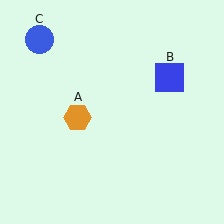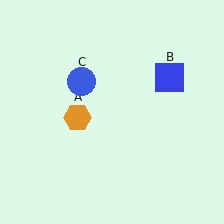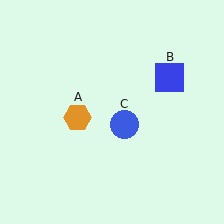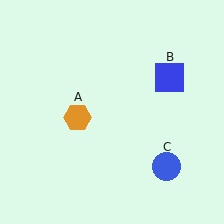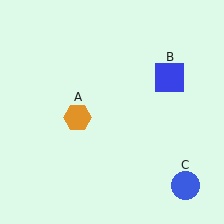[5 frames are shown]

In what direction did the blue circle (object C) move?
The blue circle (object C) moved down and to the right.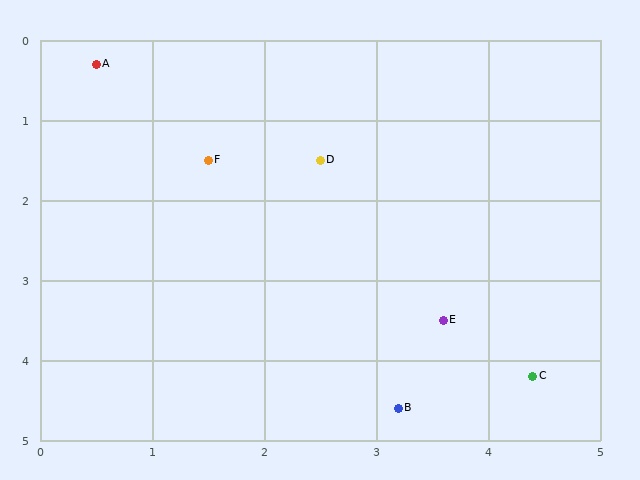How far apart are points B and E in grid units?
Points B and E are about 1.2 grid units apart.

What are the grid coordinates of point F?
Point F is at approximately (1.5, 1.5).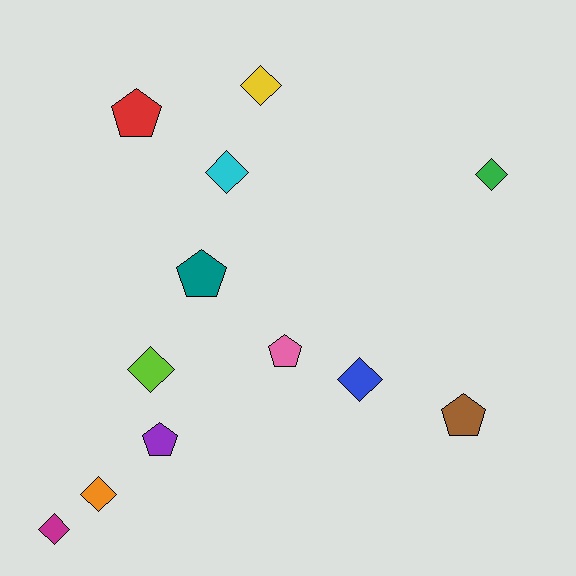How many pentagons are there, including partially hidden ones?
There are 5 pentagons.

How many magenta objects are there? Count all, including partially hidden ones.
There is 1 magenta object.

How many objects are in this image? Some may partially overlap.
There are 12 objects.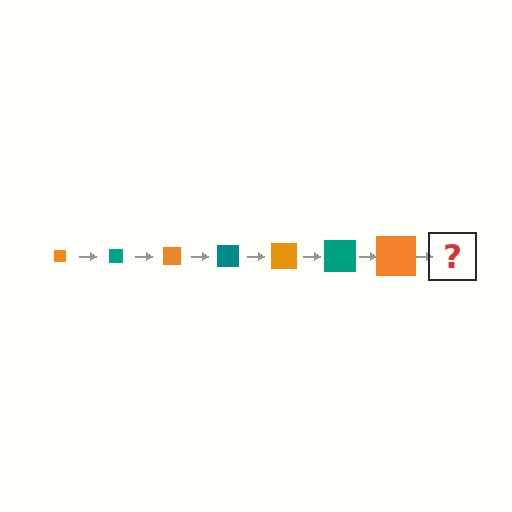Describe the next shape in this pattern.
It should be a teal square, larger than the previous one.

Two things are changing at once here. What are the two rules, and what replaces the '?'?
The two rules are that the square grows larger each step and the color cycles through orange and teal. The '?' should be a teal square, larger than the previous one.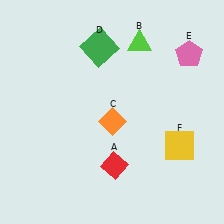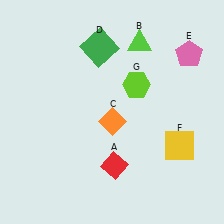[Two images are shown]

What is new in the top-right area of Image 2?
A lime hexagon (G) was added in the top-right area of Image 2.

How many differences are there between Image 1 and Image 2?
There is 1 difference between the two images.